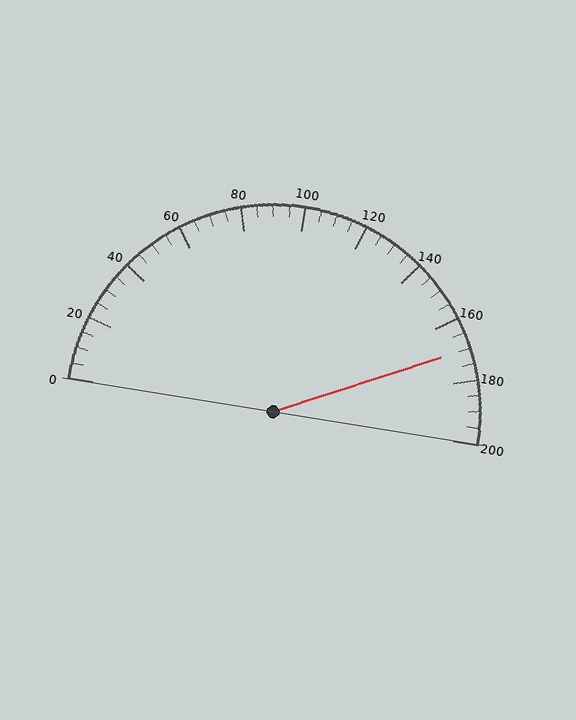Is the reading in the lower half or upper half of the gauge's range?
The reading is in the upper half of the range (0 to 200).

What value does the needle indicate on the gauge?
The needle indicates approximately 170.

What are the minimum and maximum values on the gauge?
The gauge ranges from 0 to 200.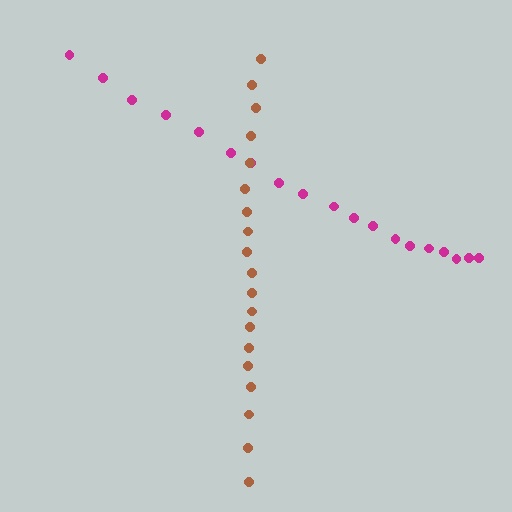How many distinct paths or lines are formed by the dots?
There are 2 distinct paths.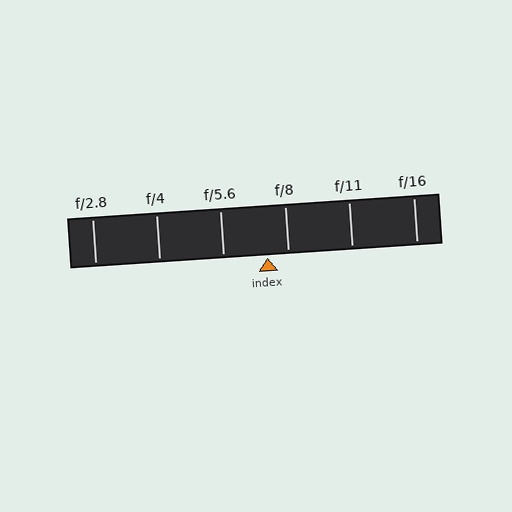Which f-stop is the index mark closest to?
The index mark is closest to f/8.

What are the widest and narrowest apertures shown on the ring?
The widest aperture shown is f/2.8 and the narrowest is f/16.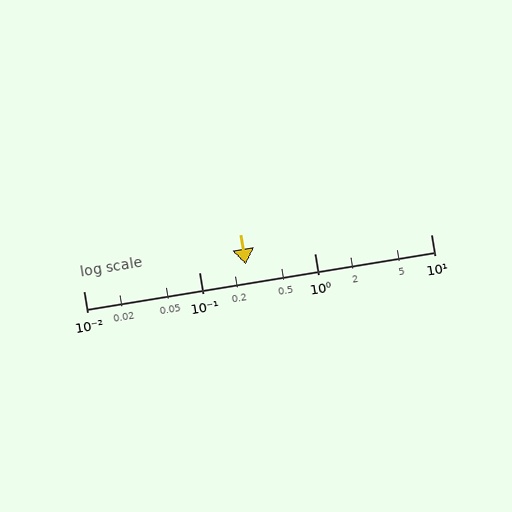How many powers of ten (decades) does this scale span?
The scale spans 3 decades, from 0.01 to 10.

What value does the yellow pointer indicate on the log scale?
The pointer indicates approximately 0.25.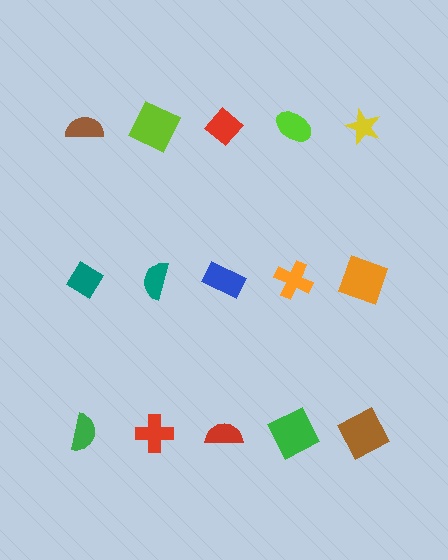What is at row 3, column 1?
A green semicircle.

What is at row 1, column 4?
A lime ellipse.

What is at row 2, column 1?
A teal diamond.